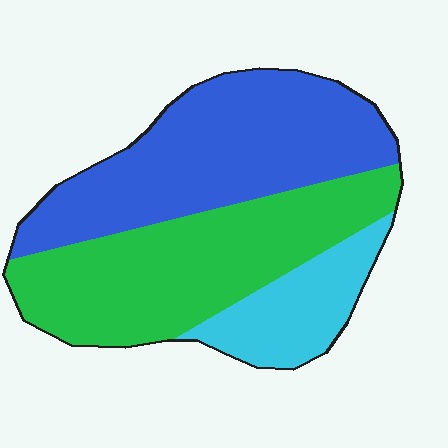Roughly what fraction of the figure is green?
Green takes up about two fifths (2/5) of the figure.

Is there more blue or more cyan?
Blue.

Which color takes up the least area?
Cyan, at roughly 15%.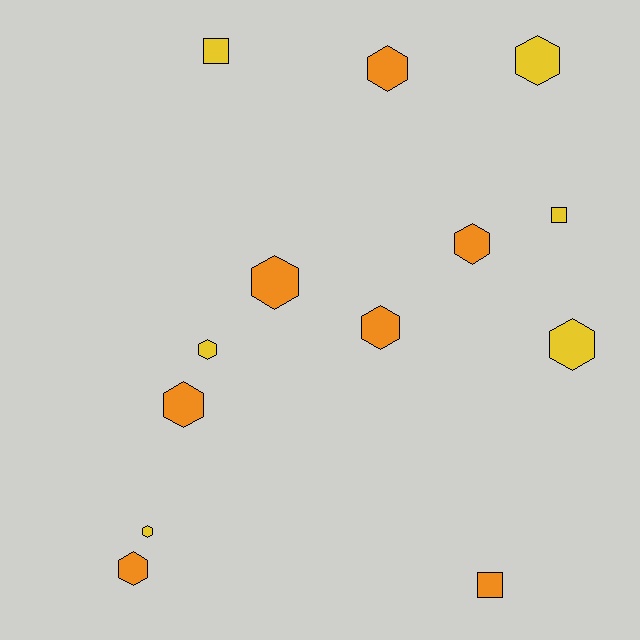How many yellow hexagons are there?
There are 4 yellow hexagons.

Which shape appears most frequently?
Hexagon, with 10 objects.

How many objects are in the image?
There are 13 objects.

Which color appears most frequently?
Orange, with 7 objects.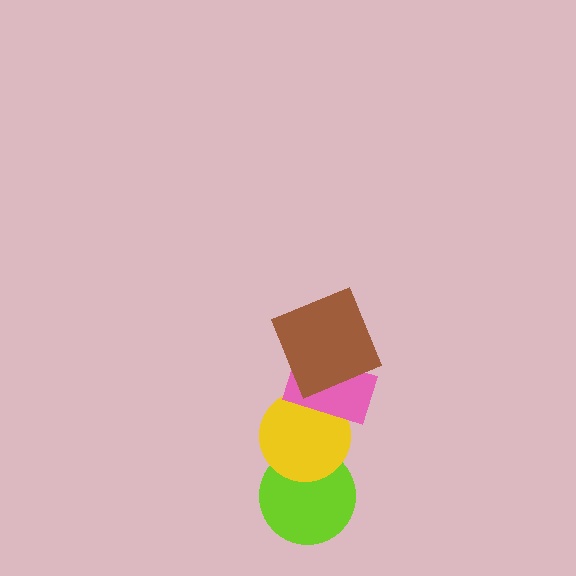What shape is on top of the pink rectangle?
The brown square is on top of the pink rectangle.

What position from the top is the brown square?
The brown square is 1st from the top.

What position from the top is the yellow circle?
The yellow circle is 3rd from the top.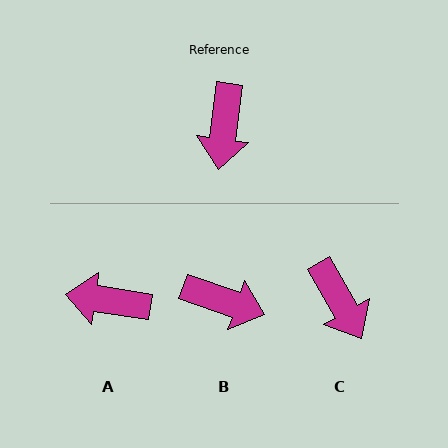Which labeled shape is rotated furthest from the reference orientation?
A, about 91 degrees away.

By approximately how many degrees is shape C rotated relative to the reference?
Approximately 38 degrees counter-clockwise.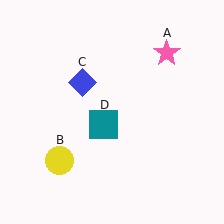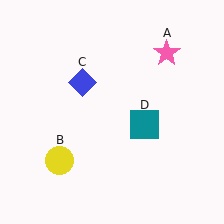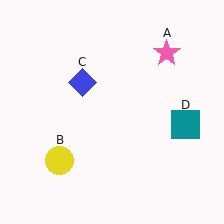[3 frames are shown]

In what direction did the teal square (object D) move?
The teal square (object D) moved right.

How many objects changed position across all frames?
1 object changed position: teal square (object D).